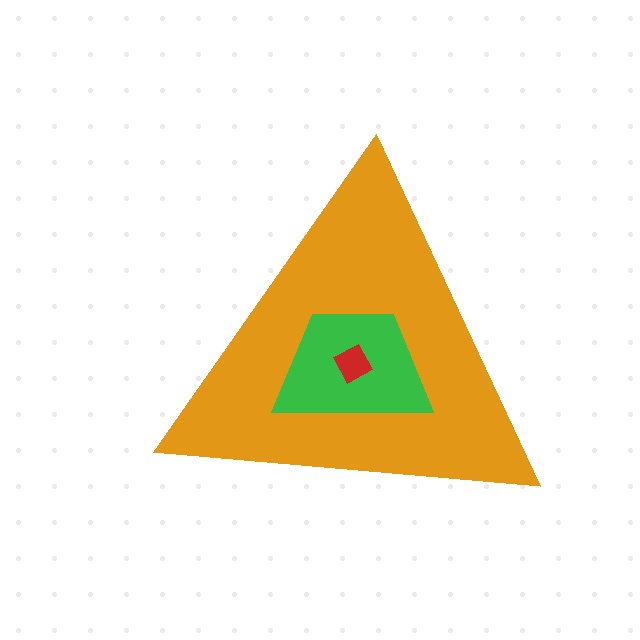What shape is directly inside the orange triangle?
The green trapezoid.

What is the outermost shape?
The orange triangle.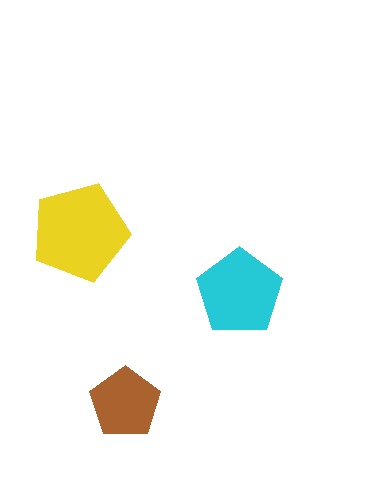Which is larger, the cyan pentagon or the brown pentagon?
The cyan one.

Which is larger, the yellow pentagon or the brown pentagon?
The yellow one.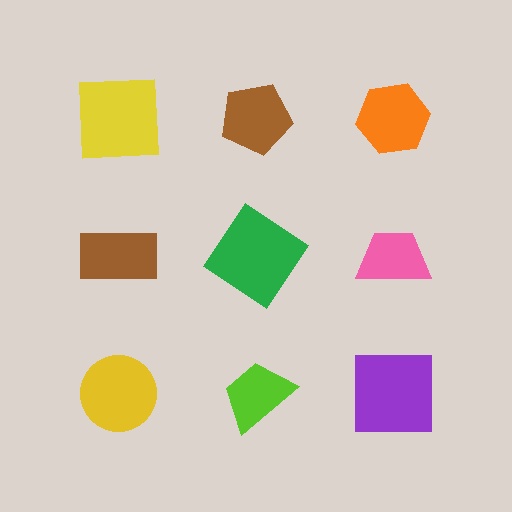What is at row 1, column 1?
A yellow square.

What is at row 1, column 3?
An orange hexagon.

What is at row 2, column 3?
A pink trapezoid.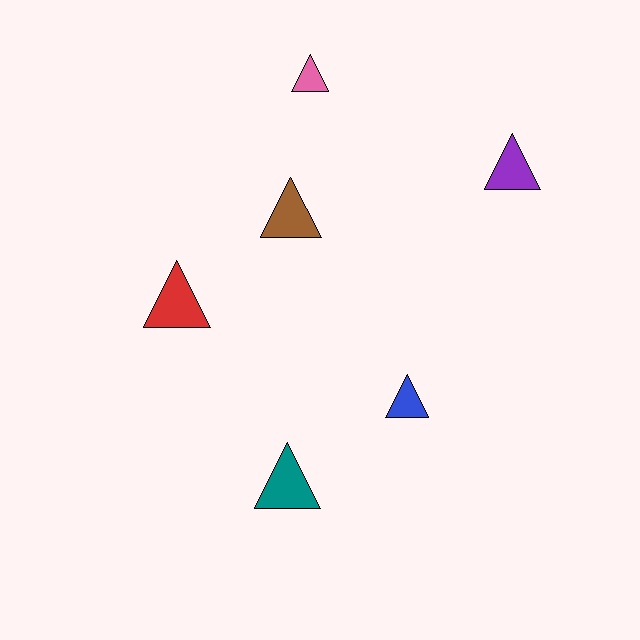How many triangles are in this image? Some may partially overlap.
There are 6 triangles.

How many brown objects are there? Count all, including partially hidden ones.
There is 1 brown object.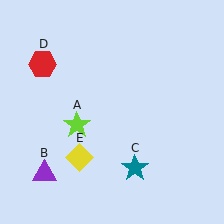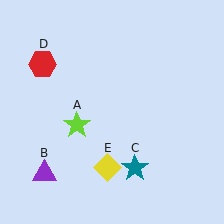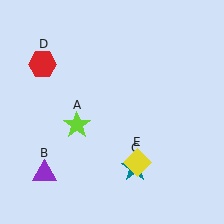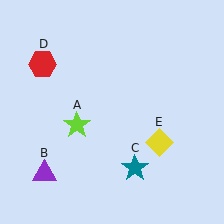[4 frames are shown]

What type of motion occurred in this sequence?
The yellow diamond (object E) rotated counterclockwise around the center of the scene.